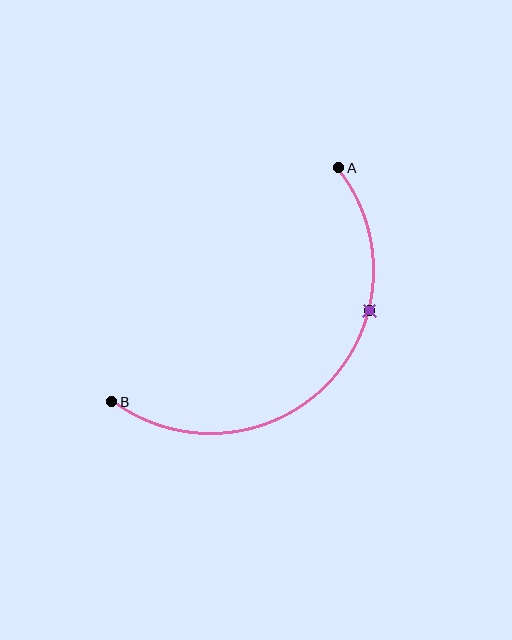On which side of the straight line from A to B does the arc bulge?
The arc bulges below and to the right of the straight line connecting A and B.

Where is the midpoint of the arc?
The arc midpoint is the point on the curve farthest from the straight line joining A and B. It sits below and to the right of that line.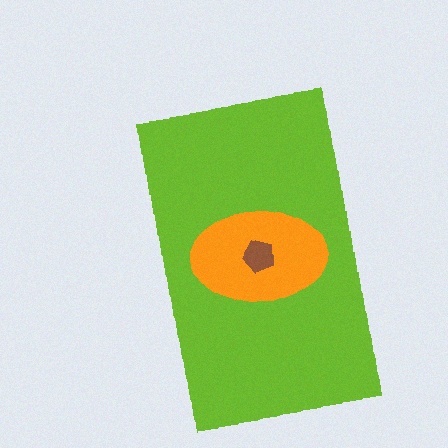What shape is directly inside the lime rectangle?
The orange ellipse.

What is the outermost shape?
The lime rectangle.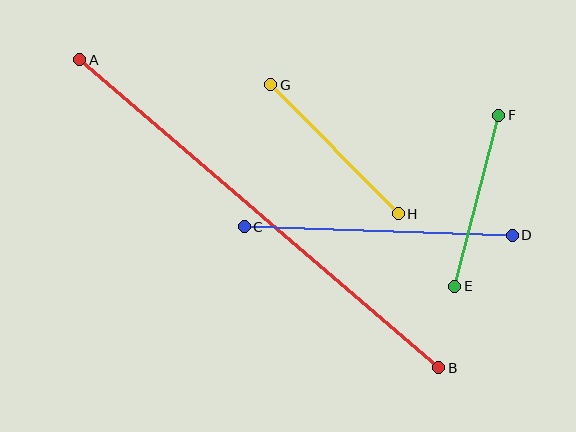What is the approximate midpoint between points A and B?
The midpoint is at approximately (259, 214) pixels.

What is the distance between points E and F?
The distance is approximately 176 pixels.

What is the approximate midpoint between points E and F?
The midpoint is at approximately (477, 201) pixels.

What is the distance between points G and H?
The distance is approximately 181 pixels.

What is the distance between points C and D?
The distance is approximately 268 pixels.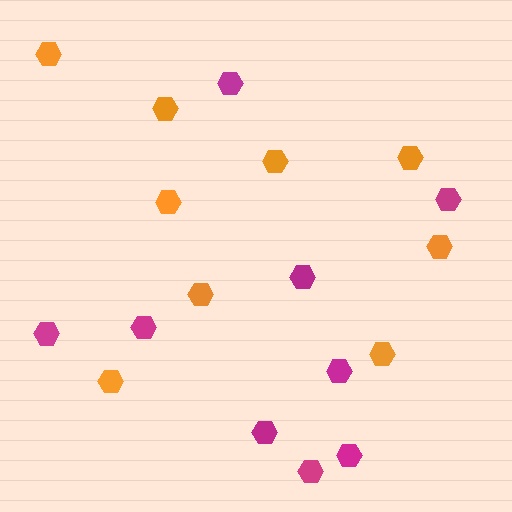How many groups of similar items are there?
There are 2 groups: one group of orange hexagons (9) and one group of magenta hexagons (9).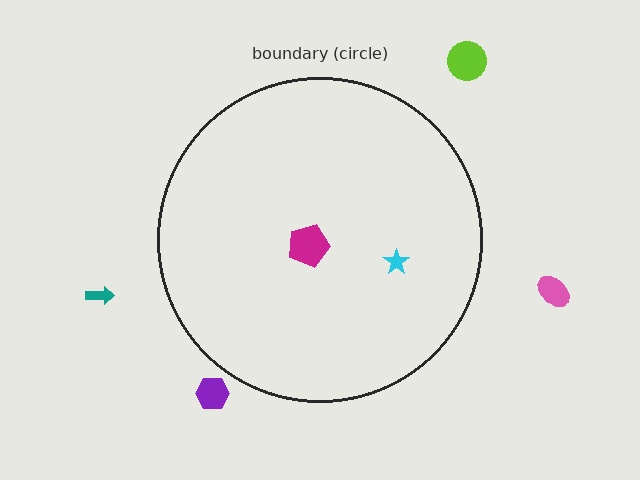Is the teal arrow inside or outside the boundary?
Outside.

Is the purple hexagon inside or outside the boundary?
Outside.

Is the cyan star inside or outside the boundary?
Inside.